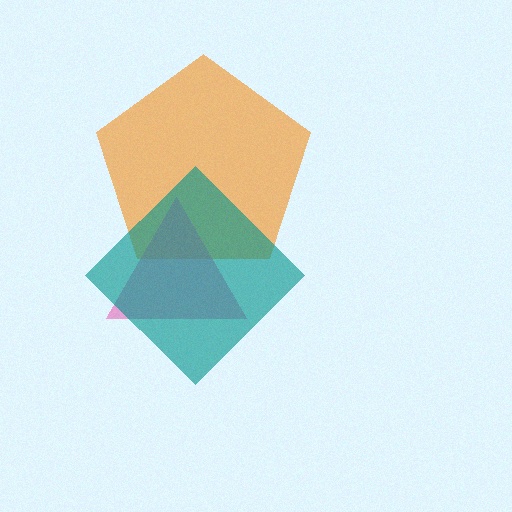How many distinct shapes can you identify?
There are 3 distinct shapes: an orange pentagon, a pink triangle, a teal diamond.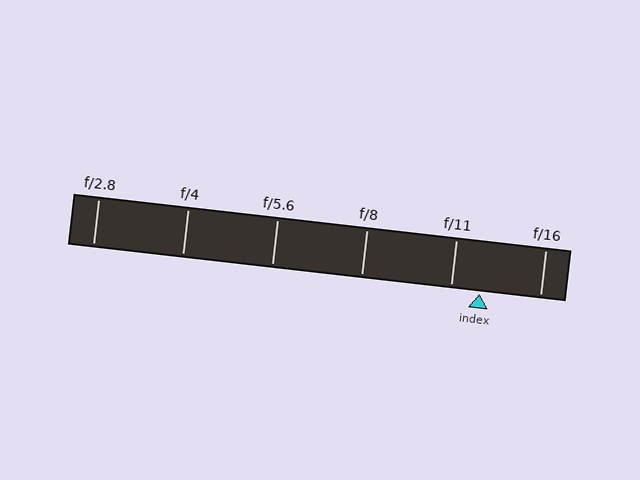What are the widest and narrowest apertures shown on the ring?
The widest aperture shown is f/2.8 and the narrowest is f/16.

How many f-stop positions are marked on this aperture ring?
There are 6 f-stop positions marked.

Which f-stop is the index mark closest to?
The index mark is closest to f/11.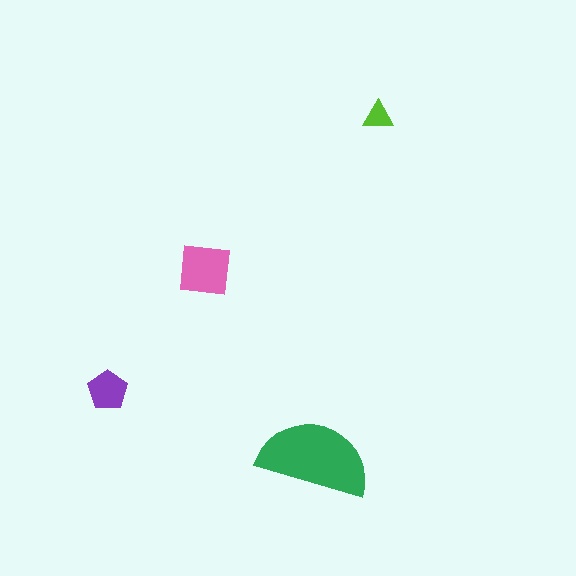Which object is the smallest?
The lime triangle.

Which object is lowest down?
The green semicircle is bottommost.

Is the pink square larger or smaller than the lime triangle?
Larger.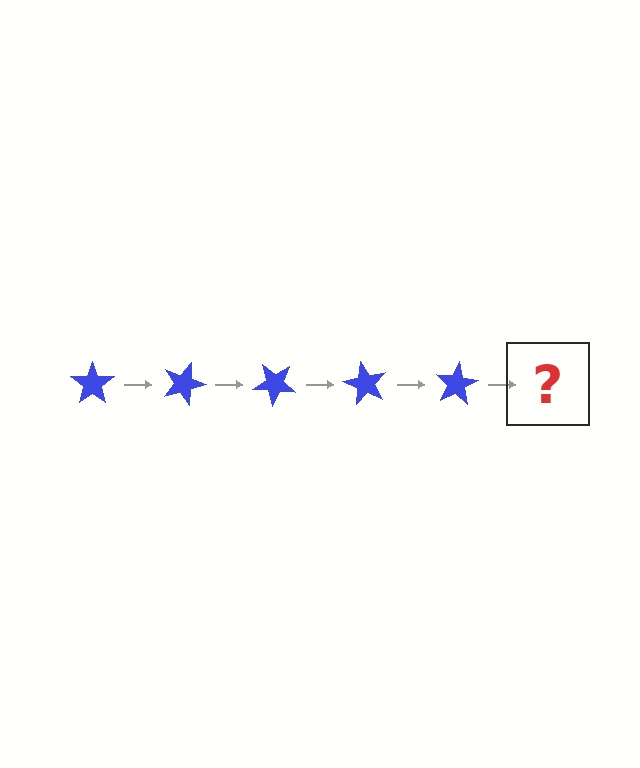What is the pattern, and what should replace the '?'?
The pattern is that the star rotates 20 degrees each step. The '?' should be a blue star rotated 100 degrees.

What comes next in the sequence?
The next element should be a blue star rotated 100 degrees.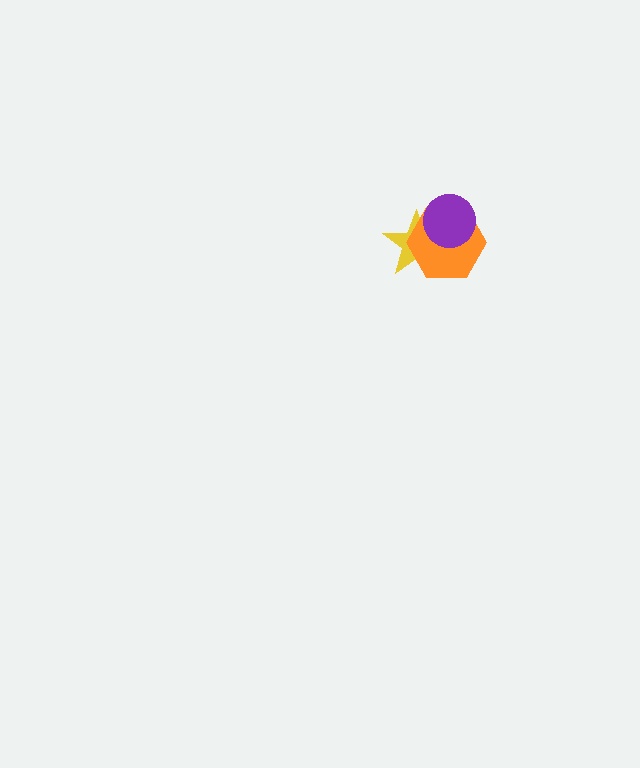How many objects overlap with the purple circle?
2 objects overlap with the purple circle.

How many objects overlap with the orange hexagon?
2 objects overlap with the orange hexagon.